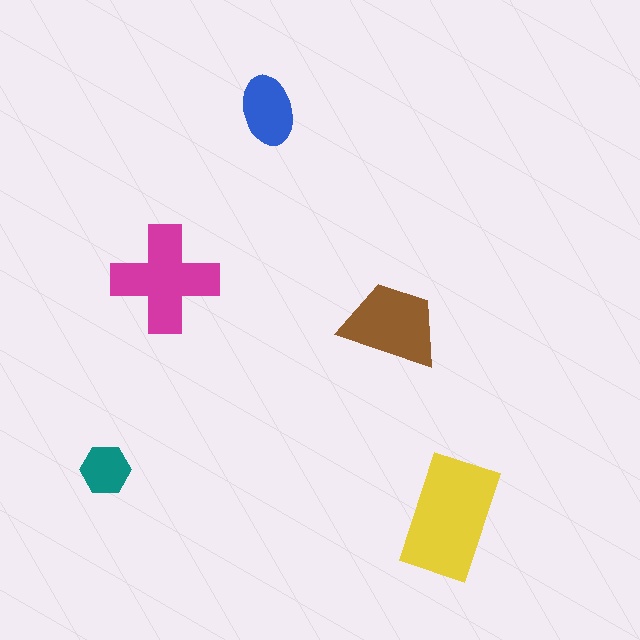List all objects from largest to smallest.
The yellow rectangle, the magenta cross, the brown trapezoid, the blue ellipse, the teal hexagon.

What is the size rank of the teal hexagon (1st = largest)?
5th.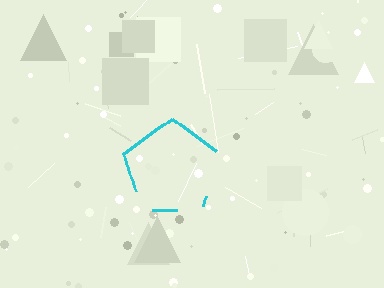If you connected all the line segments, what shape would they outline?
They would outline a pentagon.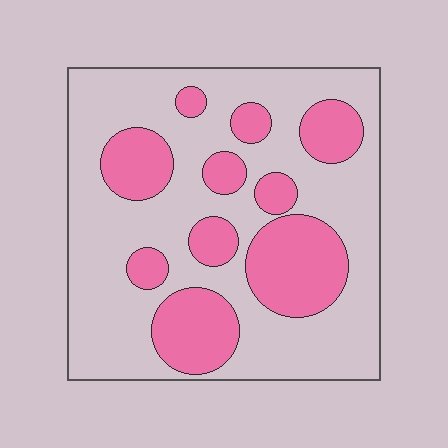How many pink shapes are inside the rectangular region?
10.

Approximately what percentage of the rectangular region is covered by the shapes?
Approximately 30%.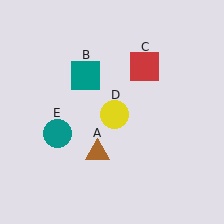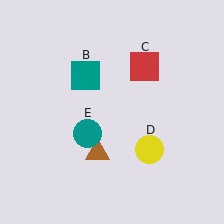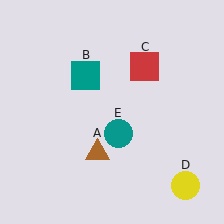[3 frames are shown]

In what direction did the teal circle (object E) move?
The teal circle (object E) moved right.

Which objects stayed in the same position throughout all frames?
Brown triangle (object A) and teal square (object B) and red square (object C) remained stationary.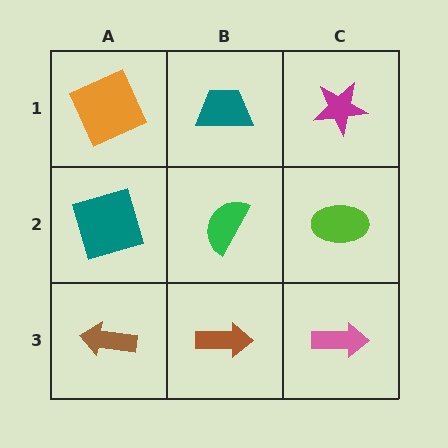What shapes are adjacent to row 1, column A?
A teal square (row 2, column A), a teal trapezoid (row 1, column B).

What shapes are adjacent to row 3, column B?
A green semicircle (row 2, column B), a brown arrow (row 3, column A), a pink arrow (row 3, column C).